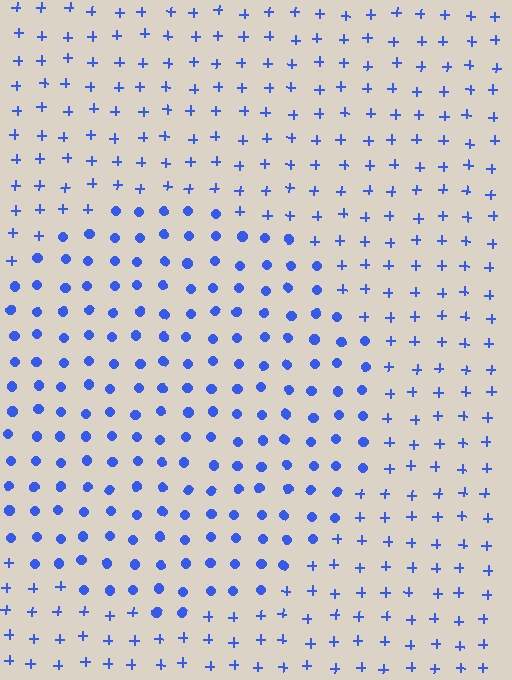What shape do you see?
I see a circle.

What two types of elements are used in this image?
The image uses circles inside the circle region and plus signs outside it.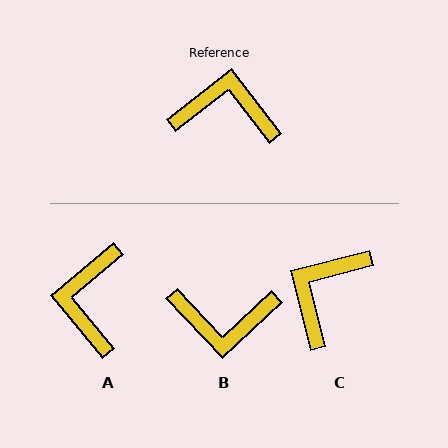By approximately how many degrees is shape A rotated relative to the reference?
Approximately 92 degrees counter-clockwise.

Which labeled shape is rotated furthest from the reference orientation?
B, about 175 degrees away.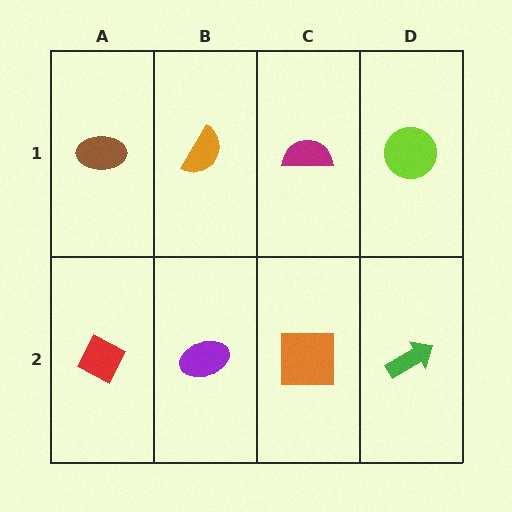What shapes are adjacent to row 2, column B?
An orange semicircle (row 1, column B), a red diamond (row 2, column A), an orange square (row 2, column C).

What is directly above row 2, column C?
A magenta semicircle.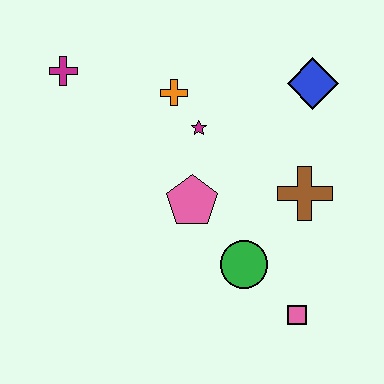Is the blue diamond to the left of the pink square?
No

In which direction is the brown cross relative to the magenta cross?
The brown cross is to the right of the magenta cross.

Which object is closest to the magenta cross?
The orange cross is closest to the magenta cross.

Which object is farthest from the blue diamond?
The magenta cross is farthest from the blue diamond.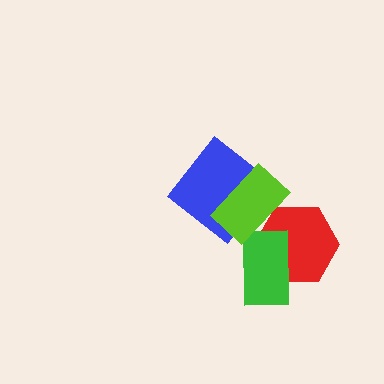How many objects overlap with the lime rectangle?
2 objects overlap with the lime rectangle.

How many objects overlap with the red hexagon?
2 objects overlap with the red hexagon.